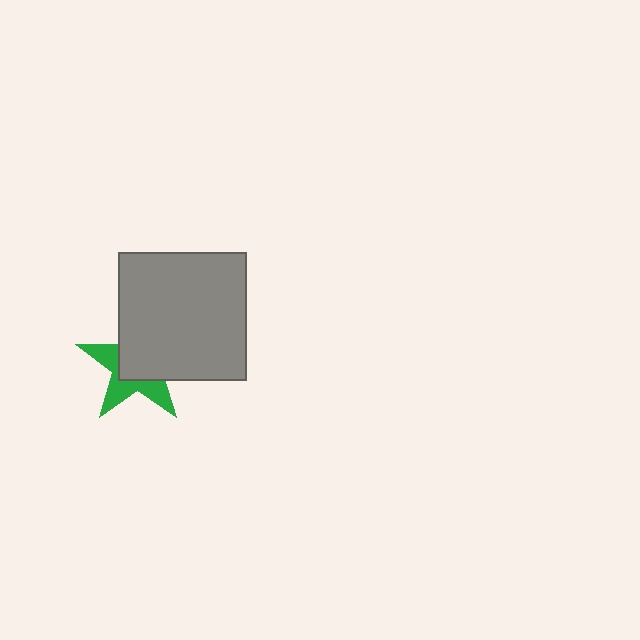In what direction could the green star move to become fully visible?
The green star could move toward the lower-left. That would shift it out from behind the gray square entirely.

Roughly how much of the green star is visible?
A small part of it is visible (roughly 42%).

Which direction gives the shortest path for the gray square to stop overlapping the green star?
Moving toward the upper-right gives the shortest separation.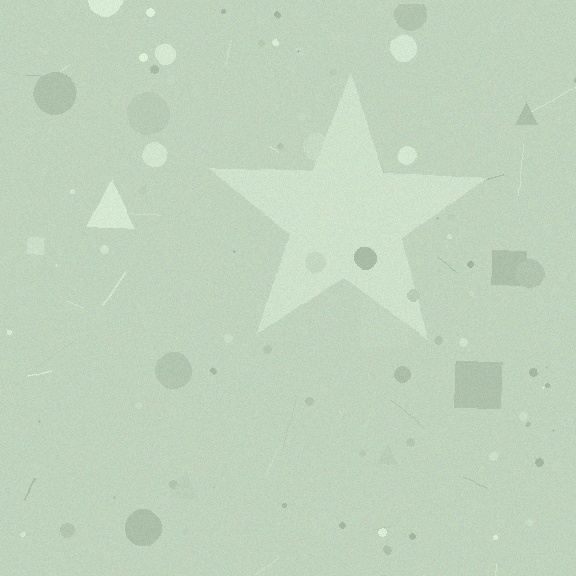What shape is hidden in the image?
A star is hidden in the image.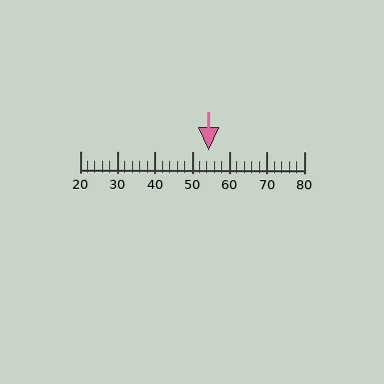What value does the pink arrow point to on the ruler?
The pink arrow points to approximately 54.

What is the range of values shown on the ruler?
The ruler shows values from 20 to 80.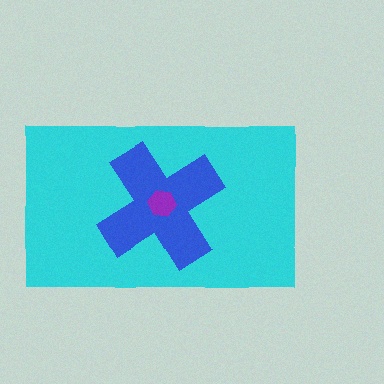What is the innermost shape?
The purple hexagon.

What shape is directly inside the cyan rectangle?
The blue cross.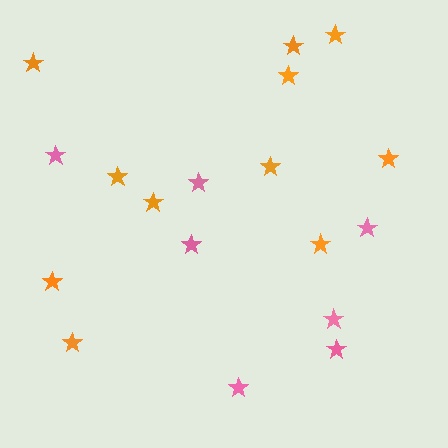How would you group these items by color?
There are 2 groups: one group of orange stars (11) and one group of pink stars (7).